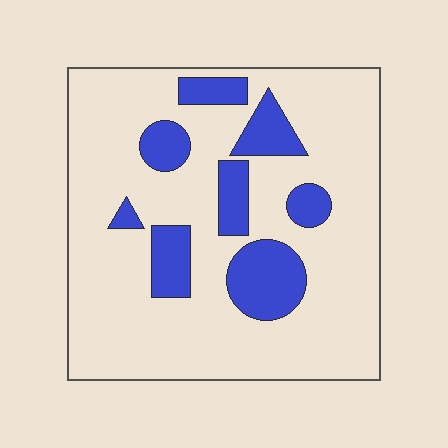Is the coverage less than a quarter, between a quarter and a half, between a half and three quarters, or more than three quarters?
Less than a quarter.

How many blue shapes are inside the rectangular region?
8.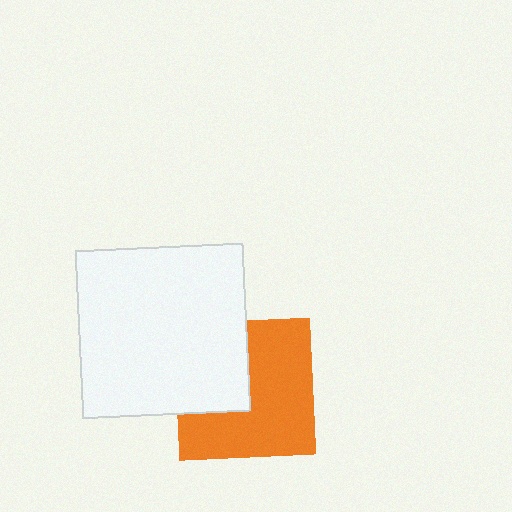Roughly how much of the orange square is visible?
About half of it is visible (roughly 64%).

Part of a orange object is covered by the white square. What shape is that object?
It is a square.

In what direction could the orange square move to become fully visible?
The orange square could move right. That would shift it out from behind the white square entirely.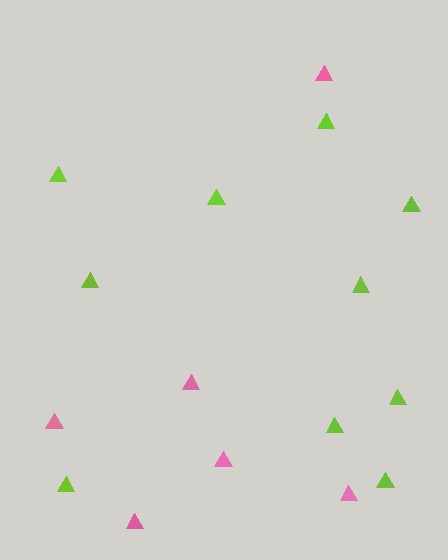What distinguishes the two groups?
There are 2 groups: one group of lime triangles (10) and one group of pink triangles (6).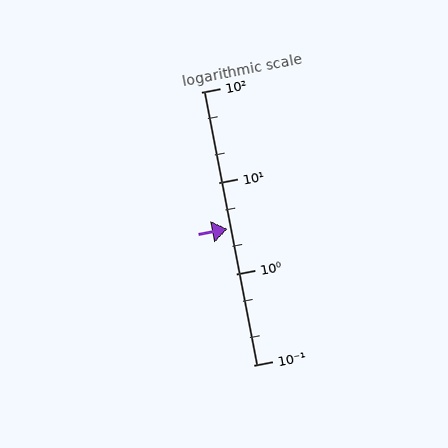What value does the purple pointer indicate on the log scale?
The pointer indicates approximately 3.1.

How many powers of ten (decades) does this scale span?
The scale spans 3 decades, from 0.1 to 100.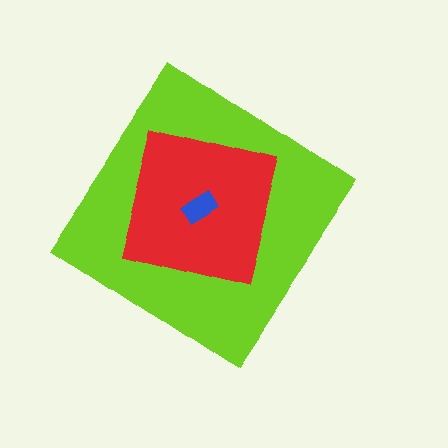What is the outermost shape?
The lime diamond.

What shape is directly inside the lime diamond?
The red square.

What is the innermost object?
The blue rectangle.